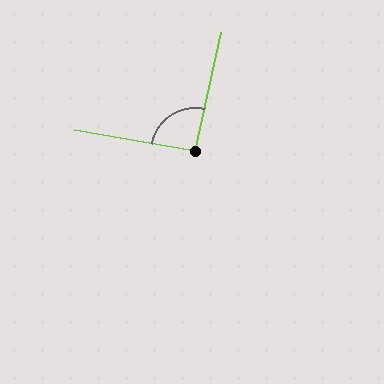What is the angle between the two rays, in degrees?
Approximately 93 degrees.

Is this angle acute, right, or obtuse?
It is approximately a right angle.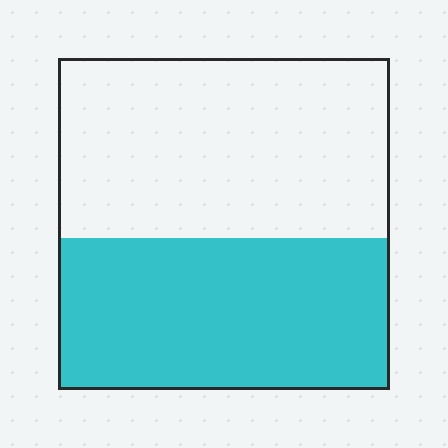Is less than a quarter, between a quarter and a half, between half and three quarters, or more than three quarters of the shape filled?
Between a quarter and a half.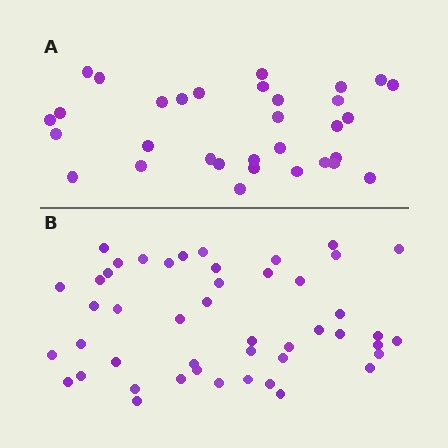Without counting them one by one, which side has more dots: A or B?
Region B (the bottom region) has more dots.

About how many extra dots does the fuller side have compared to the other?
Region B has approximately 15 more dots than region A.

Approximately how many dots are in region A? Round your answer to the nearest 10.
About 30 dots. (The exact count is 32, which rounds to 30.)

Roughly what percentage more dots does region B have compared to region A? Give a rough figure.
About 45% more.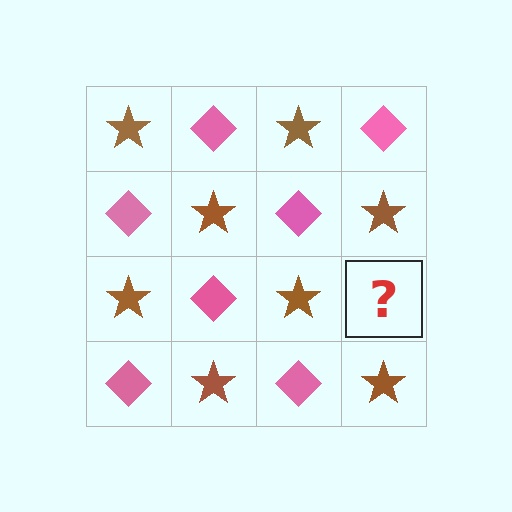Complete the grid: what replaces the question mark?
The question mark should be replaced with a pink diamond.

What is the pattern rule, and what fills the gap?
The rule is that it alternates brown star and pink diamond in a checkerboard pattern. The gap should be filled with a pink diamond.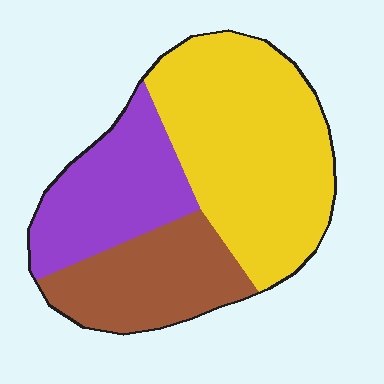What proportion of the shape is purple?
Purple covers 26% of the shape.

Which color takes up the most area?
Yellow, at roughly 50%.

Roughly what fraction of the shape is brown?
Brown covers around 25% of the shape.